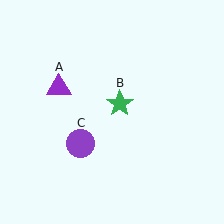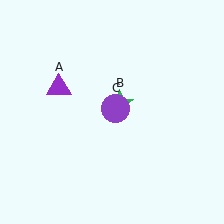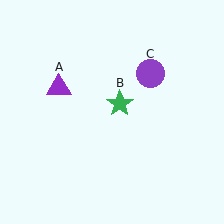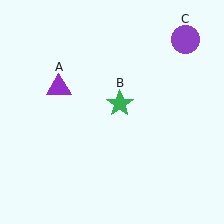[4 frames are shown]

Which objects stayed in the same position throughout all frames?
Purple triangle (object A) and green star (object B) remained stationary.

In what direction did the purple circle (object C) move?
The purple circle (object C) moved up and to the right.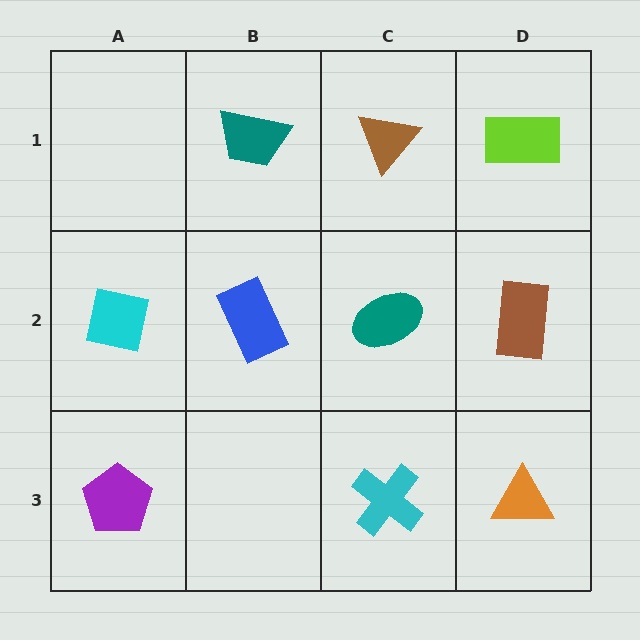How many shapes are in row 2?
4 shapes.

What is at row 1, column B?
A teal trapezoid.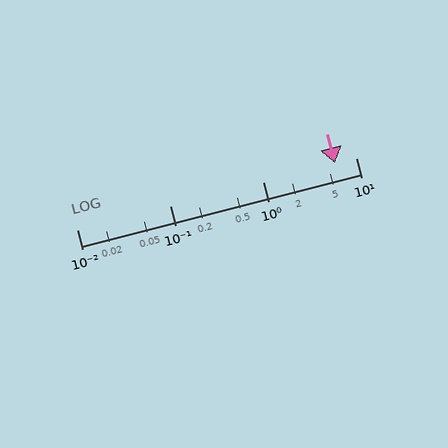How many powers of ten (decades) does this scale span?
The scale spans 3 decades, from 0.01 to 10.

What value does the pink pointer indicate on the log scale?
The pointer indicates approximately 5.9.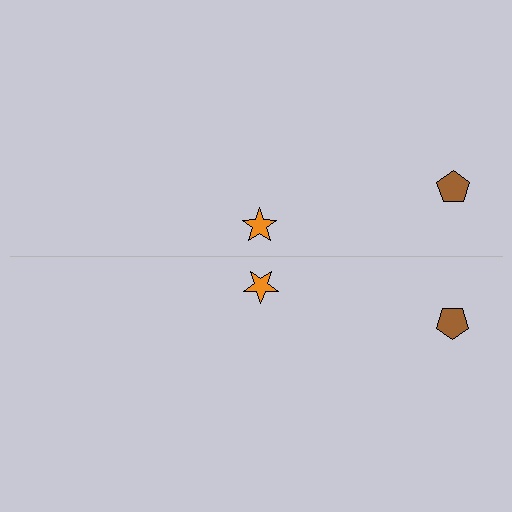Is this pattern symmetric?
Yes, this pattern has bilateral (reflection) symmetry.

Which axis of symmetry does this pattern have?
The pattern has a horizontal axis of symmetry running through the center of the image.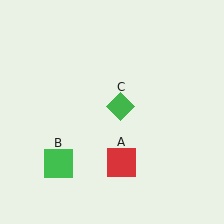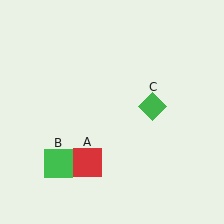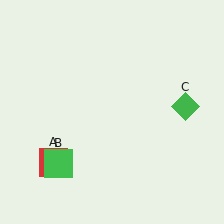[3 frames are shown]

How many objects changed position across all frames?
2 objects changed position: red square (object A), green diamond (object C).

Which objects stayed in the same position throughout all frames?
Green square (object B) remained stationary.